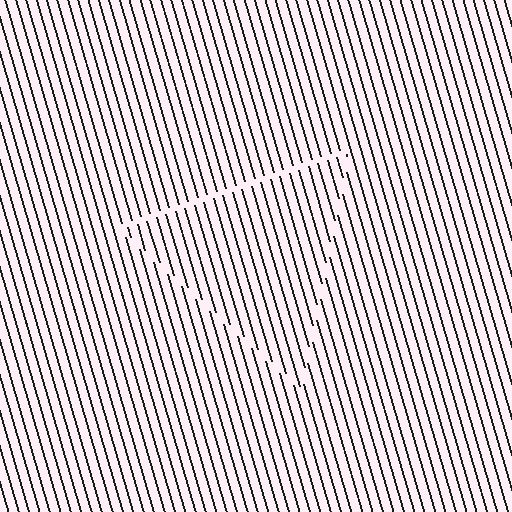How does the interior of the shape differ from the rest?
The interior of the shape contains the same grating, shifted by half a period — the contour is defined by the phase discontinuity where line-ends from the inner and outer gratings abut.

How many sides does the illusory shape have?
3 sides — the line-ends trace a triangle.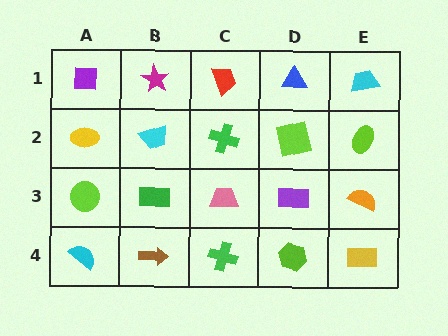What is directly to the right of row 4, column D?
A yellow rectangle.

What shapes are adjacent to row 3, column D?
A lime square (row 2, column D), a lime hexagon (row 4, column D), a pink trapezoid (row 3, column C), an orange semicircle (row 3, column E).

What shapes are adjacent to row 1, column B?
A cyan trapezoid (row 2, column B), a purple square (row 1, column A), a red trapezoid (row 1, column C).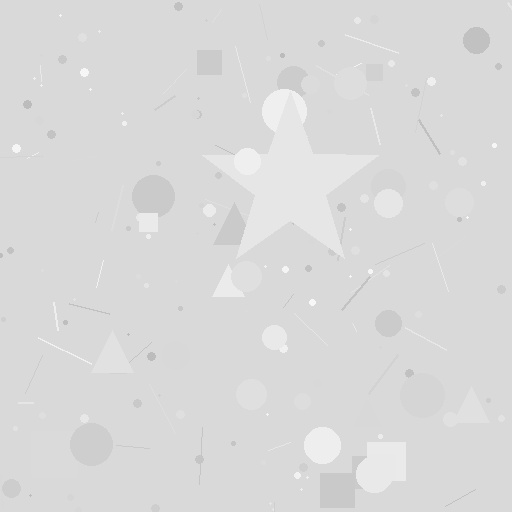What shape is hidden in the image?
A star is hidden in the image.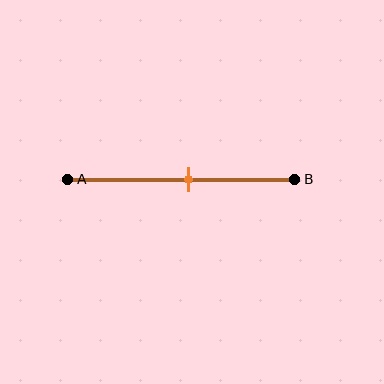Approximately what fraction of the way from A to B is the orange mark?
The orange mark is approximately 55% of the way from A to B.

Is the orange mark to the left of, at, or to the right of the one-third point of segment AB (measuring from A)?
The orange mark is to the right of the one-third point of segment AB.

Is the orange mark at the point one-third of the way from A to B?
No, the mark is at about 55% from A, not at the 33% one-third point.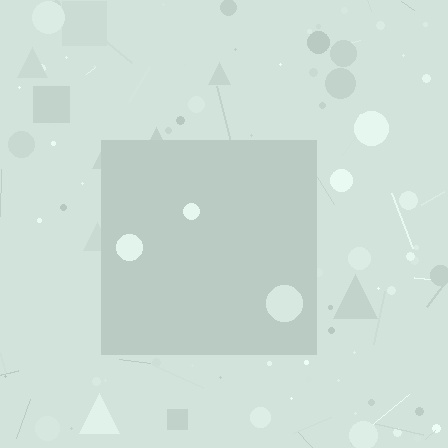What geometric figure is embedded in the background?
A square is embedded in the background.